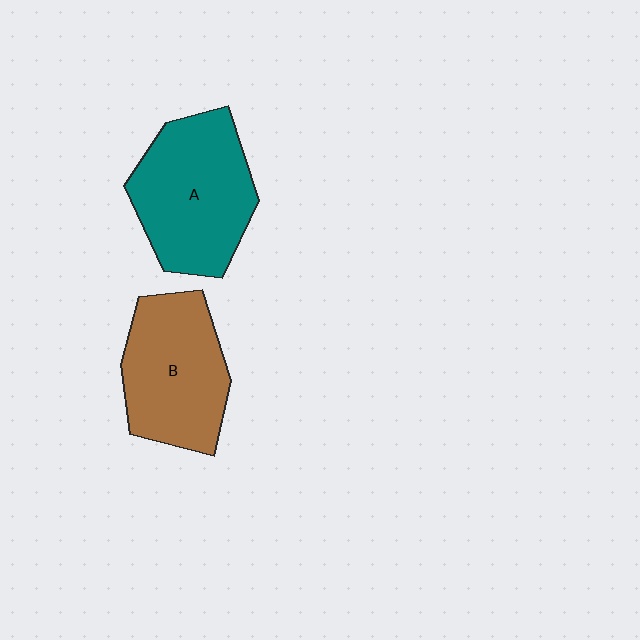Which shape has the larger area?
Shape A (teal).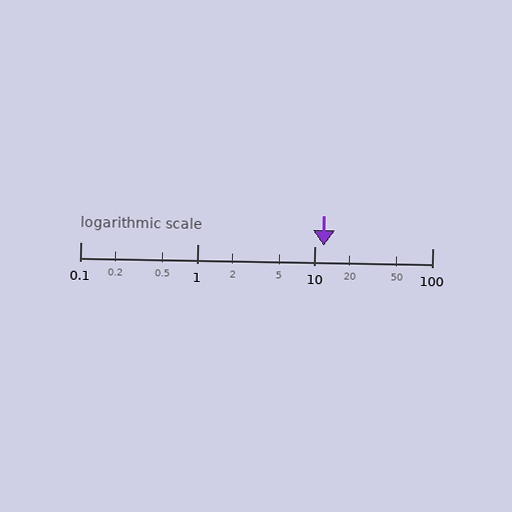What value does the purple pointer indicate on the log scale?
The pointer indicates approximately 12.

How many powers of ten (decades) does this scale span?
The scale spans 3 decades, from 0.1 to 100.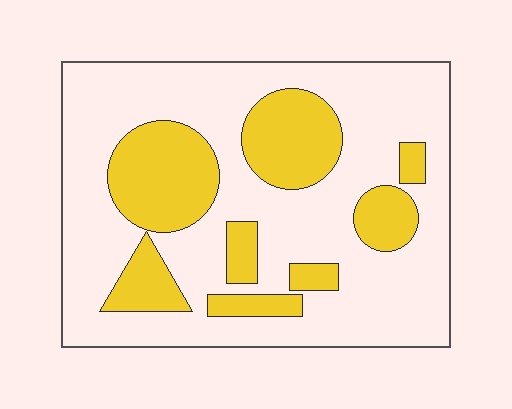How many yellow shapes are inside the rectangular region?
8.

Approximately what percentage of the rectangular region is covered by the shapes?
Approximately 30%.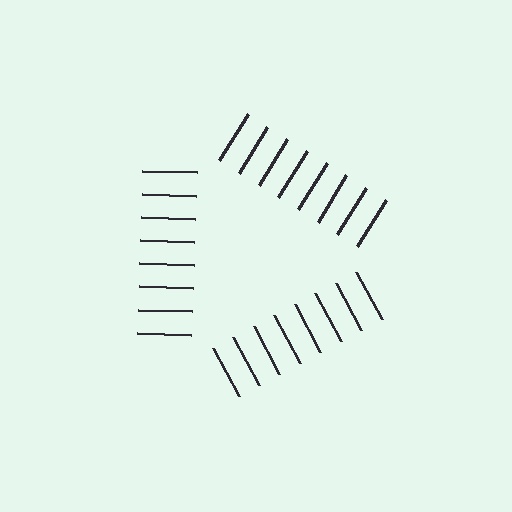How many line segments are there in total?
24 — 8 along each of the 3 edges.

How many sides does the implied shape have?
3 sides — the line-ends trace a triangle.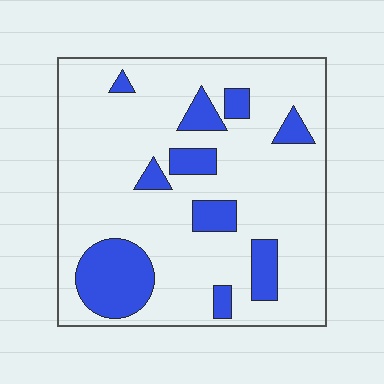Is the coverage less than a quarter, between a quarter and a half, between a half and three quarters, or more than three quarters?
Less than a quarter.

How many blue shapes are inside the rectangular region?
10.